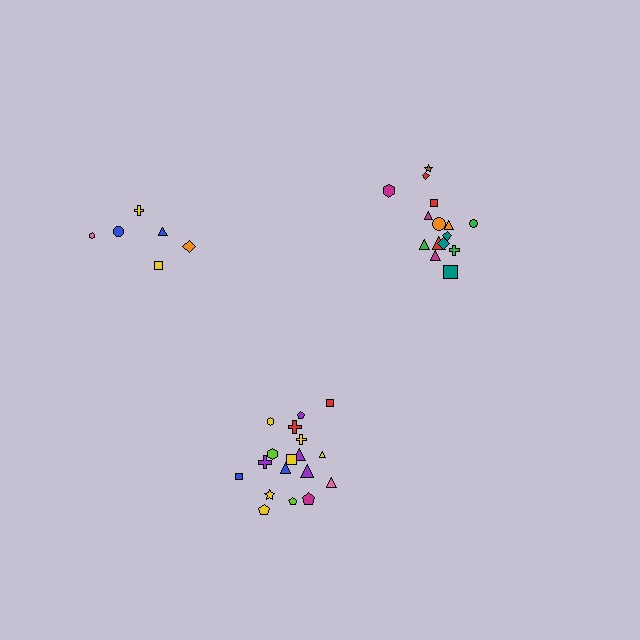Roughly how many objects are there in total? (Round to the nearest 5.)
Roughly 40 objects in total.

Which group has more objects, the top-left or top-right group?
The top-right group.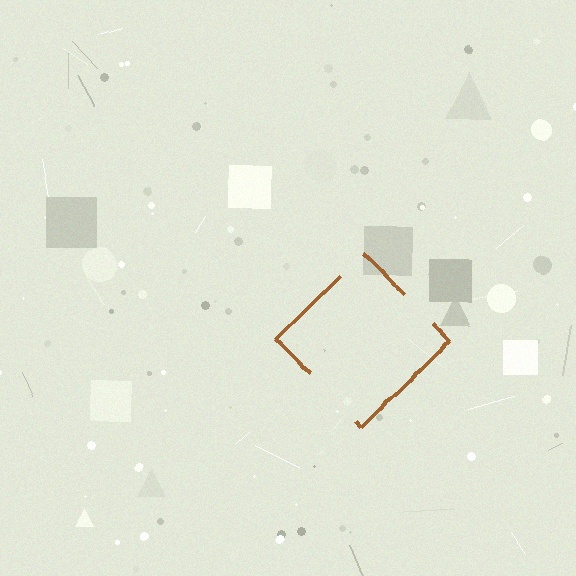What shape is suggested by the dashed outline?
The dashed outline suggests a diamond.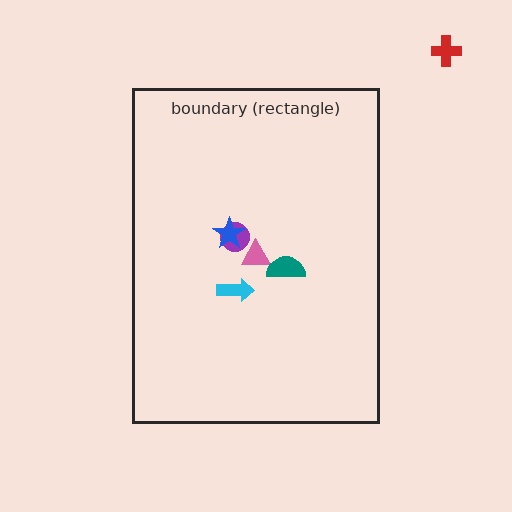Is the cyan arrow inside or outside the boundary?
Inside.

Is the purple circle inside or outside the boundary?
Inside.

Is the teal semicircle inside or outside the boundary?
Inside.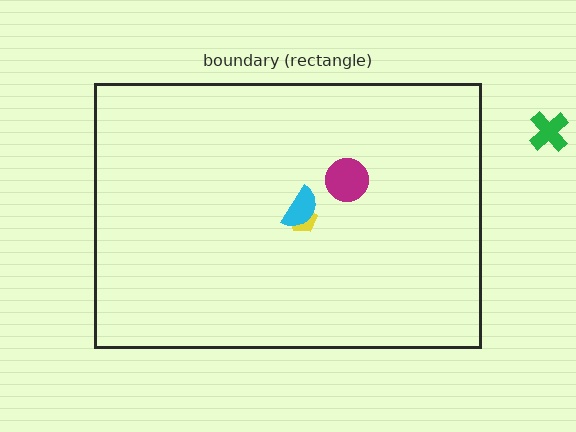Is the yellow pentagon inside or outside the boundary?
Inside.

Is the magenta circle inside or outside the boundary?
Inside.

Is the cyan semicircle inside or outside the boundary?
Inside.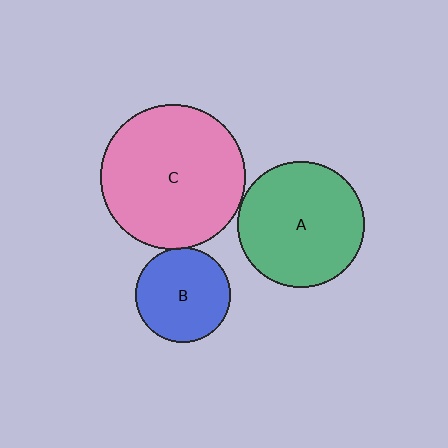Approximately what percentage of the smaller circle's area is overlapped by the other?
Approximately 5%.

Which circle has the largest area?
Circle C (pink).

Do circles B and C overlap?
Yes.